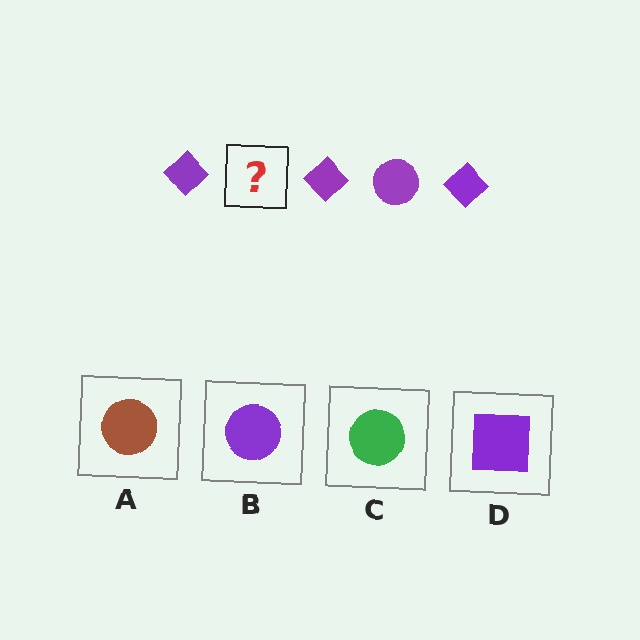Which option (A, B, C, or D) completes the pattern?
B.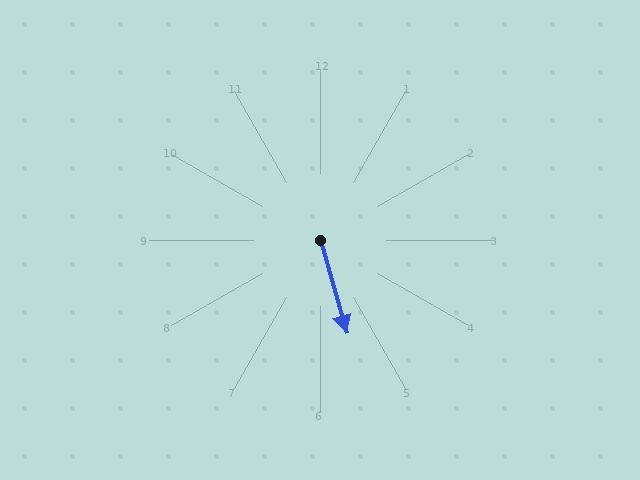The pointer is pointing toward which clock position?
Roughly 5 o'clock.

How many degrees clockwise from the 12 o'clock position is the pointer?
Approximately 164 degrees.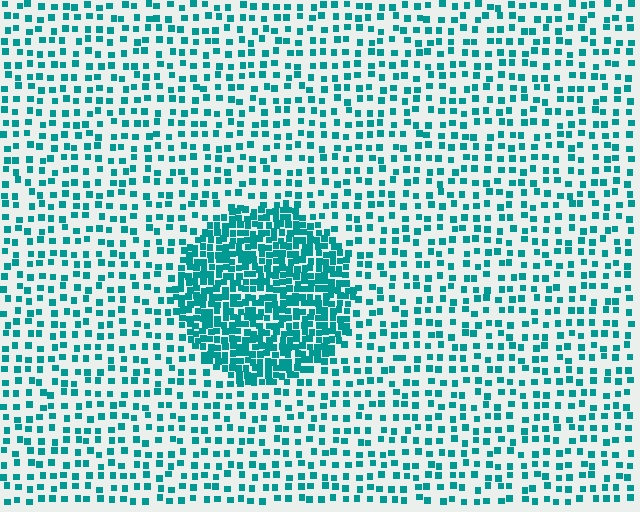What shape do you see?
I see a circle.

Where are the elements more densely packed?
The elements are more densely packed inside the circle boundary.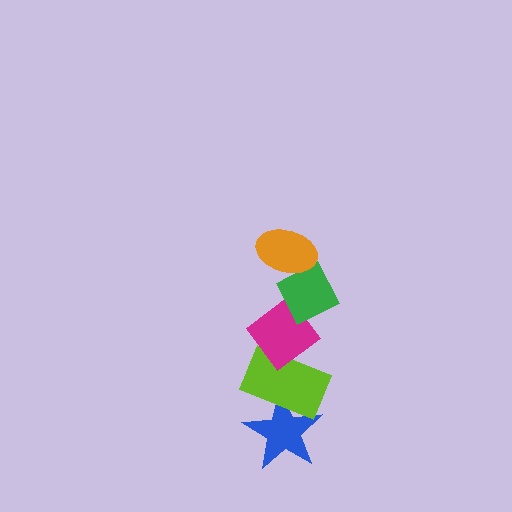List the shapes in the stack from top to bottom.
From top to bottom: the orange ellipse, the green diamond, the magenta diamond, the lime rectangle, the blue star.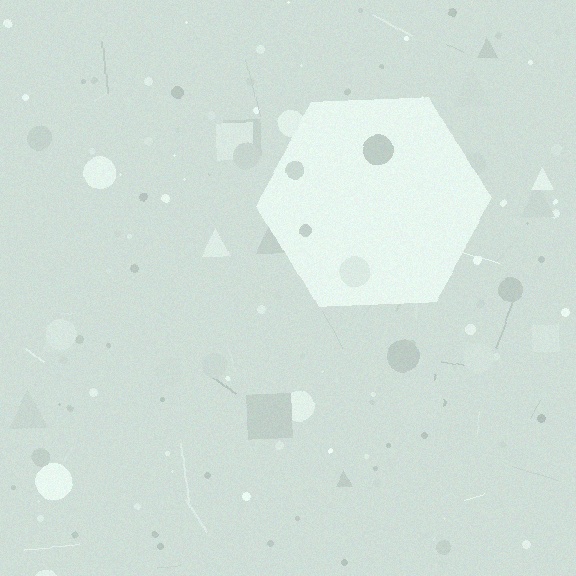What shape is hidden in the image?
A hexagon is hidden in the image.